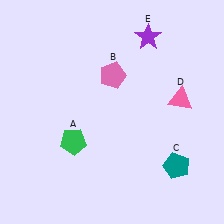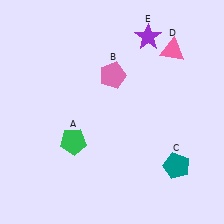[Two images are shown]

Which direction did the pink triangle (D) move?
The pink triangle (D) moved up.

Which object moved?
The pink triangle (D) moved up.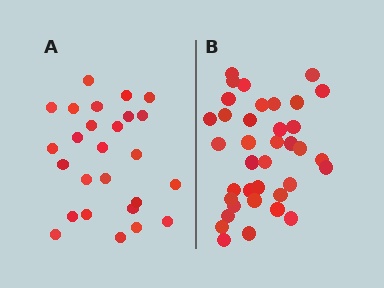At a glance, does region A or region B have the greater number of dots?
Region B (the right region) has more dots.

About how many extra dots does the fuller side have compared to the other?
Region B has roughly 12 or so more dots than region A.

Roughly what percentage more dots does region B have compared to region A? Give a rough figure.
About 40% more.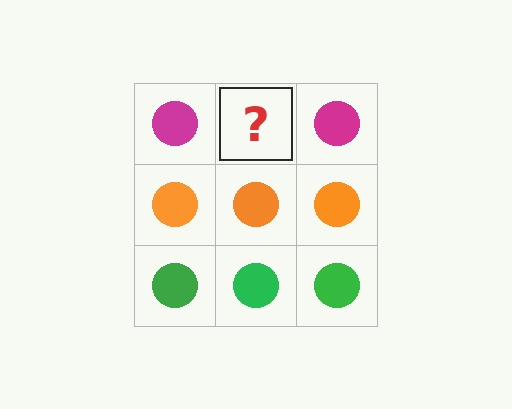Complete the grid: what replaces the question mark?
The question mark should be replaced with a magenta circle.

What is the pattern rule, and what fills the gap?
The rule is that each row has a consistent color. The gap should be filled with a magenta circle.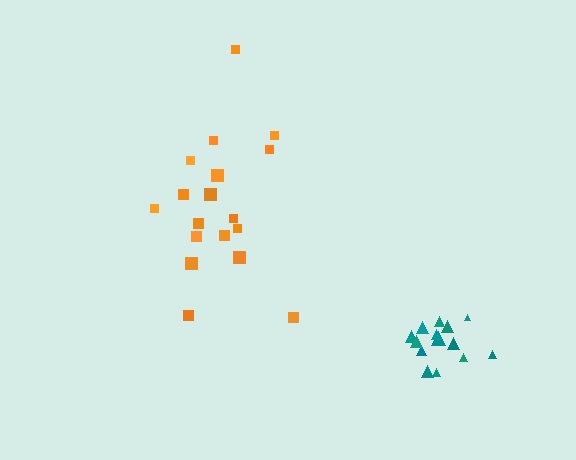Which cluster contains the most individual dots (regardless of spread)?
Orange (18).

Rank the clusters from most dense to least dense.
teal, orange.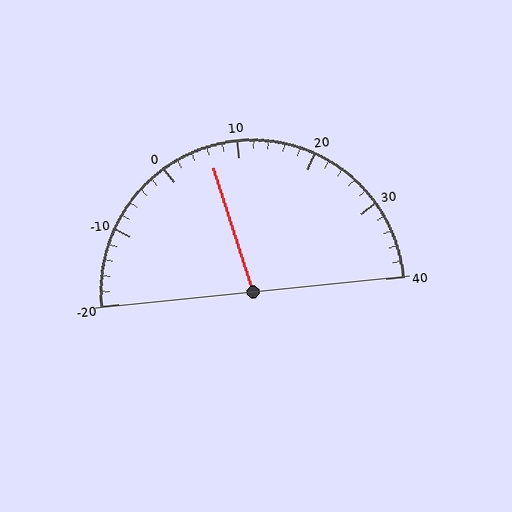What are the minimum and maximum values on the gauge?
The gauge ranges from -20 to 40.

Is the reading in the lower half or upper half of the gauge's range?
The reading is in the lower half of the range (-20 to 40).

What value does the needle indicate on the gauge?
The needle indicates approximately 6.